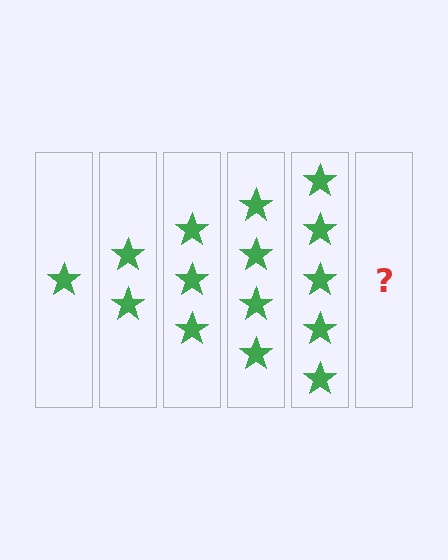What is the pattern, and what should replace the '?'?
The pattern is that each step adds one more star. The '?' should be 6 stars.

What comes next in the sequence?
The next element should be 6 stars.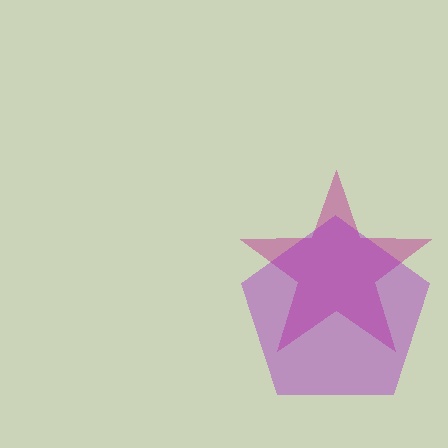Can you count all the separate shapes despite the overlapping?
Yes, there are 2 separate shapes.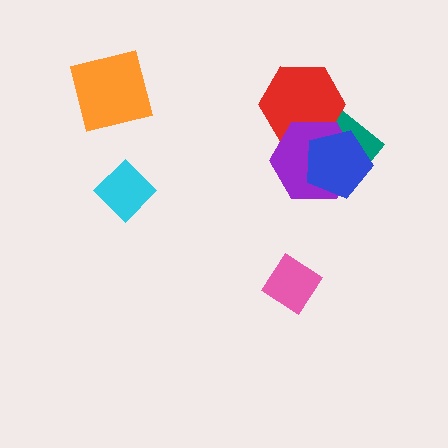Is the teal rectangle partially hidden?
Yes, it is partially covered by another shape.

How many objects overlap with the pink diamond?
0 objects overlap with the pink diamond.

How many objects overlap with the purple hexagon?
3 objects overlap with the purple hexagon.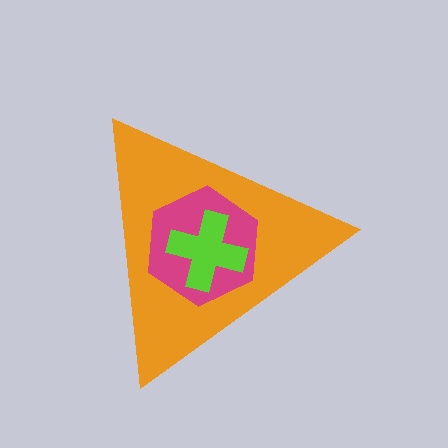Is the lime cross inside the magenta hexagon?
Yes.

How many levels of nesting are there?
3.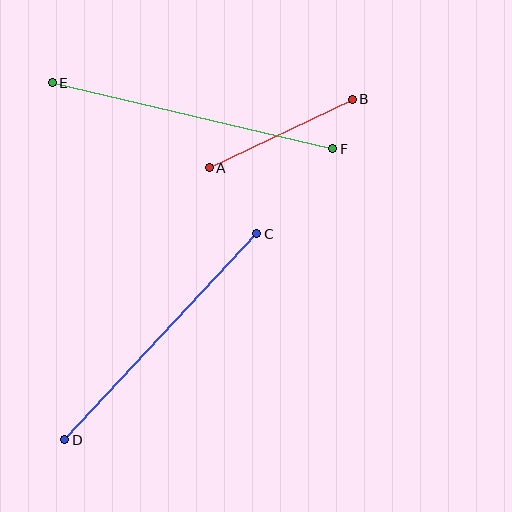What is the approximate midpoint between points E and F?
The midpoint is at approximately (193, 116) pixels.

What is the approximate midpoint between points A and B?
The midpoint is at approximately (281, 134) pixels.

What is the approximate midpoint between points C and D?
The midpoint is at approximately (161, 337) pixels.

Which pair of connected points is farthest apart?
Points E and F are farthest apart.